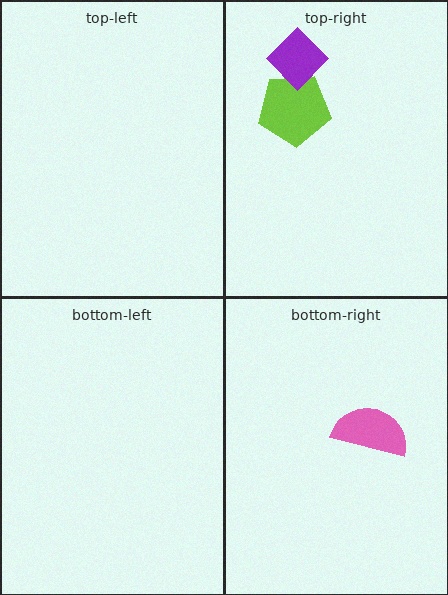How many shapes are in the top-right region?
2.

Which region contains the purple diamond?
The top-right region.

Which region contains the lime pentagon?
The top-right region.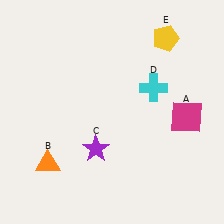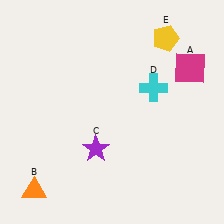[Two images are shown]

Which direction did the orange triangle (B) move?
The orange triangle (B) moved down.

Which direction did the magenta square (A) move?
The magenta square (A) moved up.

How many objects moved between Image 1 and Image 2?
2 objects moved between the two images.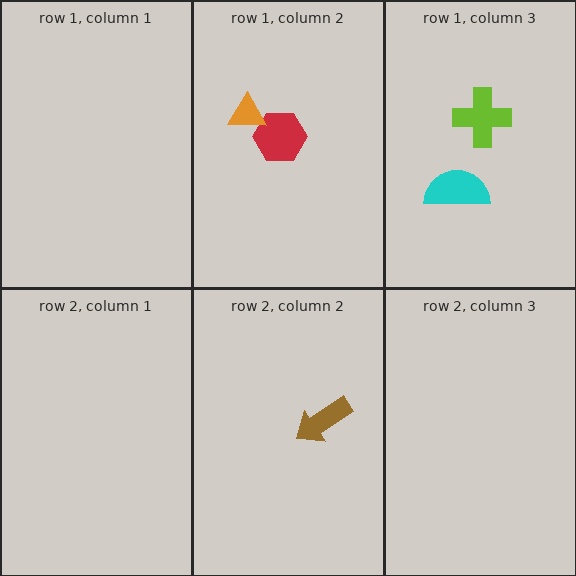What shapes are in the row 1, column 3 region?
The cyan semicircle, the lime cross.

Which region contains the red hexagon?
The row 1, column 2 region.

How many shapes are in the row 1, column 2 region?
2.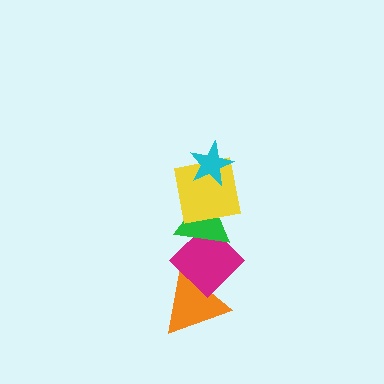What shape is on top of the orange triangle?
The magenta diamond is on top of the orange triangle.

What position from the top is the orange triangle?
The orange triangle is 5th from the top.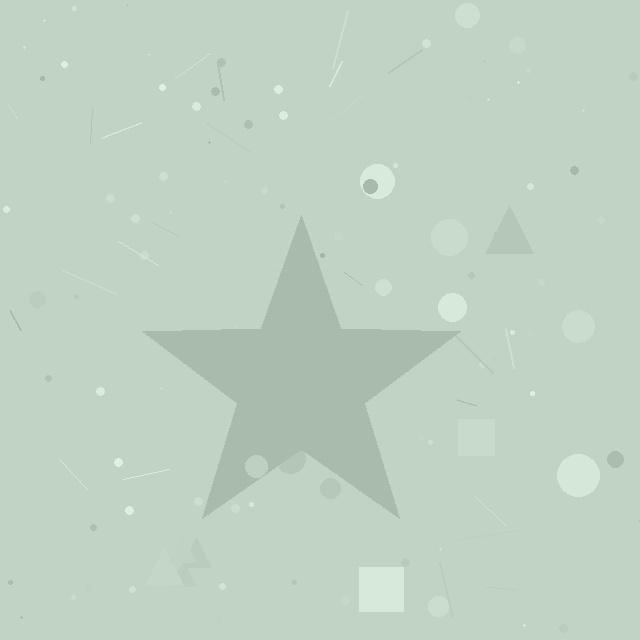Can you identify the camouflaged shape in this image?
The camouflaged shape is a star.